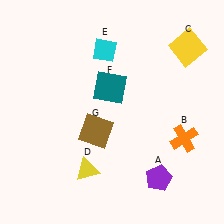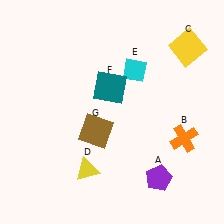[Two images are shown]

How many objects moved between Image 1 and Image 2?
1 object moved between the two images.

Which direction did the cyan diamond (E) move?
The cyan diamond (E) moved right.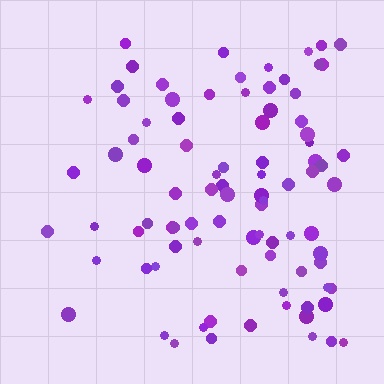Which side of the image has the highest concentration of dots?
The right.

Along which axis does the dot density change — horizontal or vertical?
Horizontal.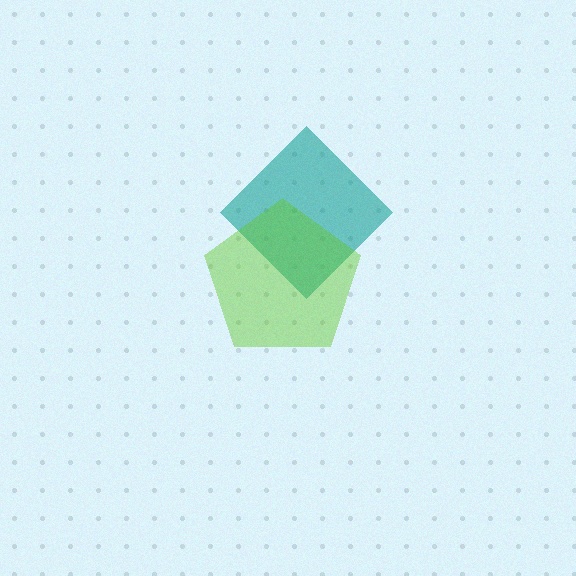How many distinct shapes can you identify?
There are 2 distinct shapes: a teal diamond, a lime pentagon.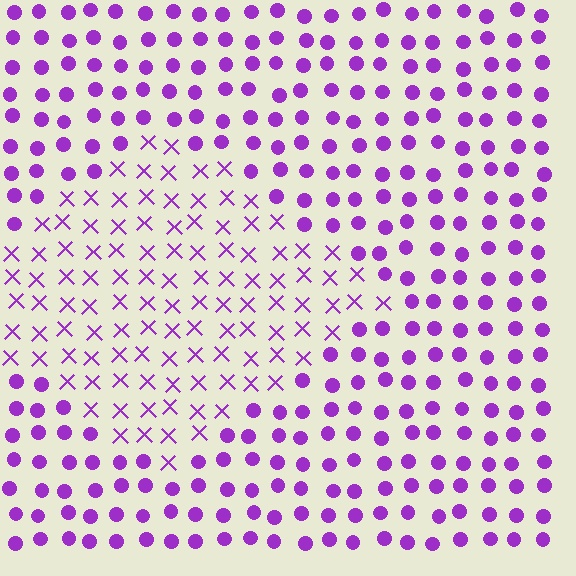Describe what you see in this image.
The image is filled with small purple elements arranged in a uniform grid. A diamond-shaped region contains X marks, while the surrounding area contains circles. The boundary is defined purely by the change in element shape.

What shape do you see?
I see a diamond.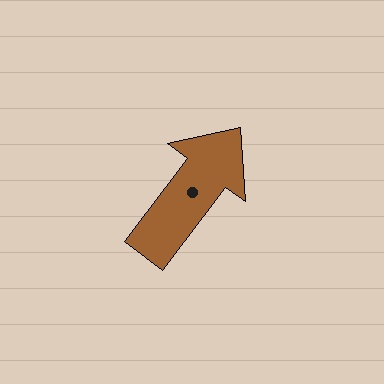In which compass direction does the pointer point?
Northeast.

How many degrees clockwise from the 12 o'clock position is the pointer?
Approximately 37 degrees.